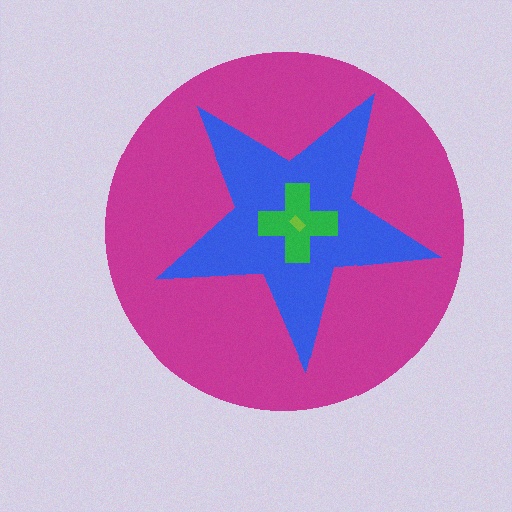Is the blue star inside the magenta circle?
Yes.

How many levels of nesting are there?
4.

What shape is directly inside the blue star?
The green cross.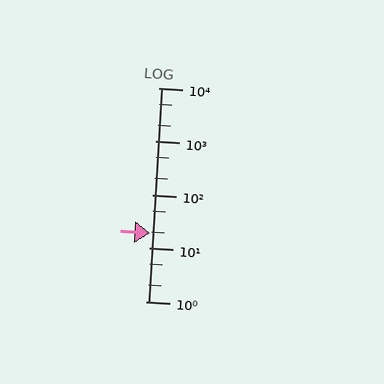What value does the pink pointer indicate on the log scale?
The pointer indicates approximately 19.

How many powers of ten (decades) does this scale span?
The scale spans 4 decades, from 1 to 10000.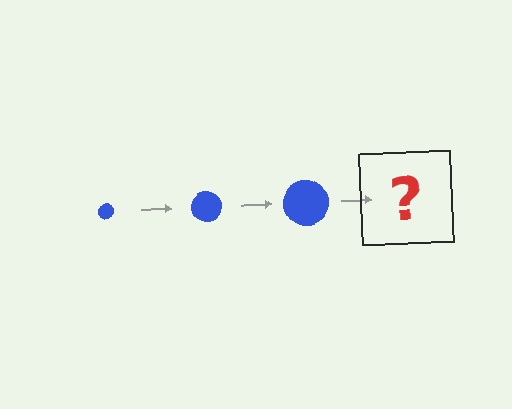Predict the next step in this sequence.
The next step is a blue circle, larger than the previous one.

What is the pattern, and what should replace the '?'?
The pattern is that the circle gets progressively larger each step. The '?' should be a blue circle, larger than the previous one.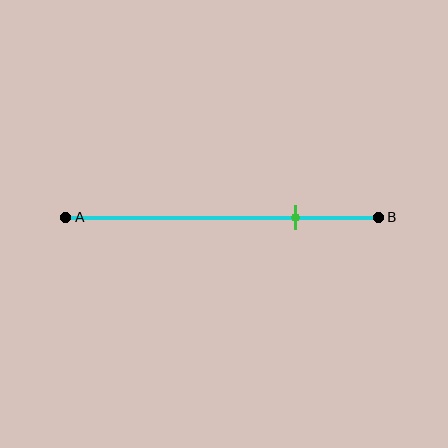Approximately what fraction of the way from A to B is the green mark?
The green mark is approximately 75% of the way from A to B.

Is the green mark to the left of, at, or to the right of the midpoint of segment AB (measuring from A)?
The green mark is to the right of the midpoint of segment AB.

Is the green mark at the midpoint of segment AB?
No, the mark is at about 75% from A, not at the 50% midpoint.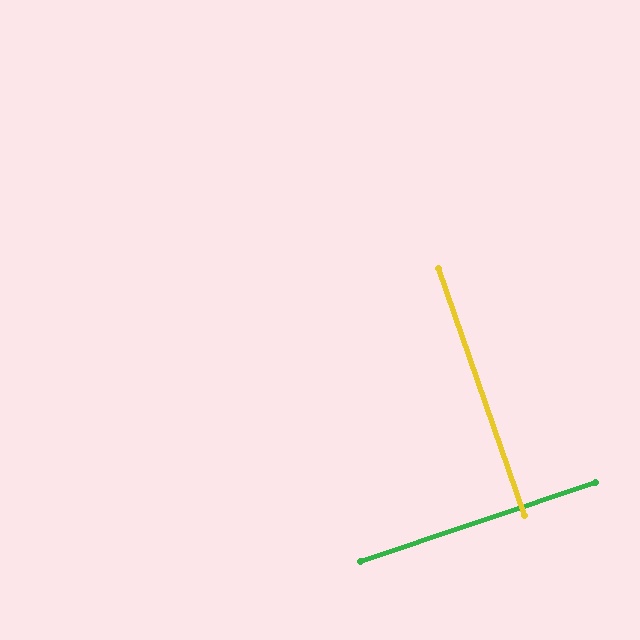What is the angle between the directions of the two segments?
Approximately 89 degrees.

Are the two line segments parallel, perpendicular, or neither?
Perpendicular — they meet at approximately 89°.